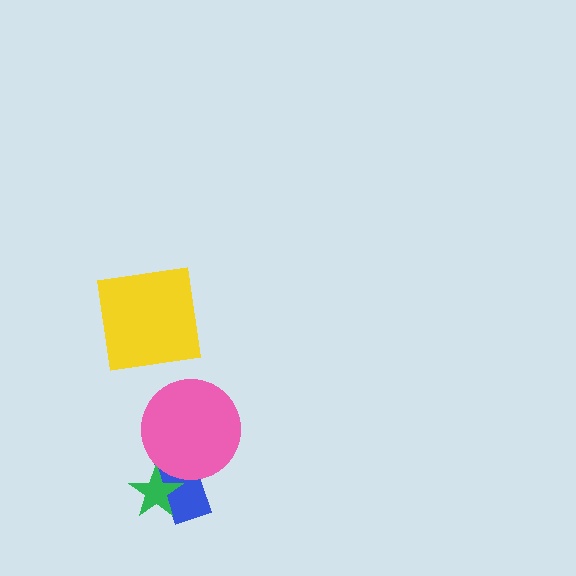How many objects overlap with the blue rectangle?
2 objects overlap with the blue rectangle.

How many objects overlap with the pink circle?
1 object overlaps with the pink circle.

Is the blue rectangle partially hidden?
Yes, it is partially covered by another shape.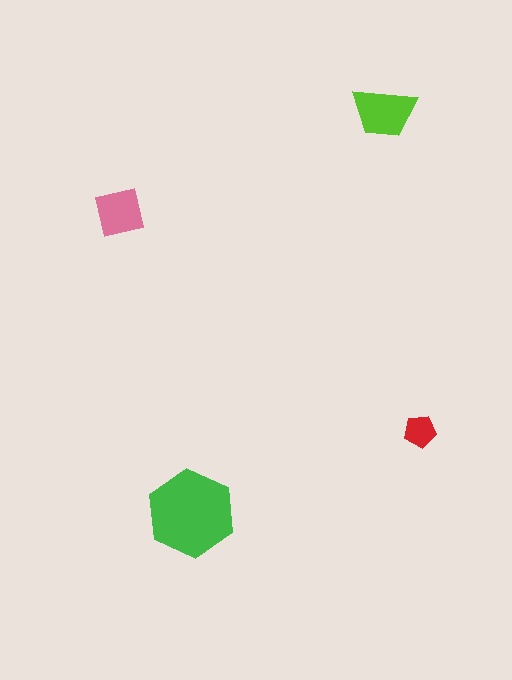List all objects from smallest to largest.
The red pentagon, the pink square, the lime trapezoid, the green hexagon.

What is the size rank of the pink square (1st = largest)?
3rd.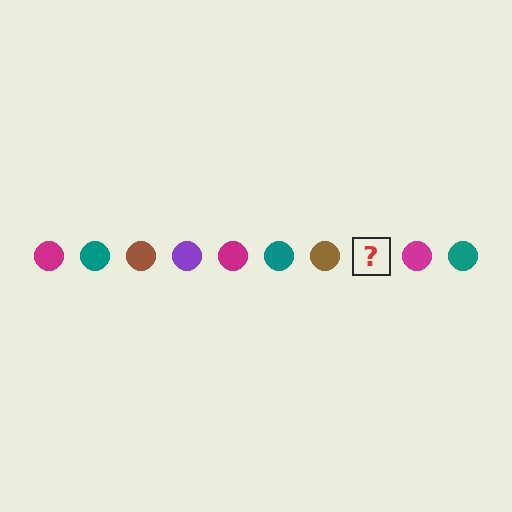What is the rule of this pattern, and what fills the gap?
The rule is that the pattern cycles through magenta, teal, brown, purple circles. The gap should be filled with a purple circle.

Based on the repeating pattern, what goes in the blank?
The blank should be a purple circle.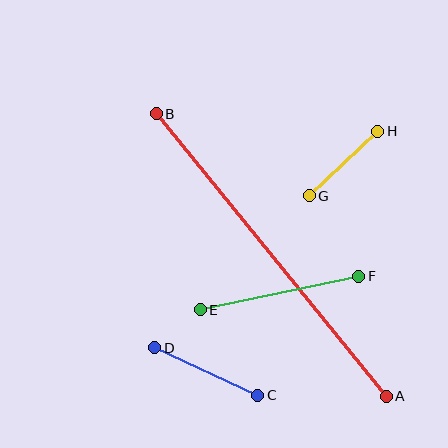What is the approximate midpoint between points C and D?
The midpoint is at approximately (206, 372) pixels.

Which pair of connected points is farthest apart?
Points A and B are farthest apart.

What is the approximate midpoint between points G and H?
The midpoint is at approximately (344, 163) pixels.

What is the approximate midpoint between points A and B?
The midpoint is at approximately (271, 255) pixels.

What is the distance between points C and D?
The distance is approximately 113 pixels.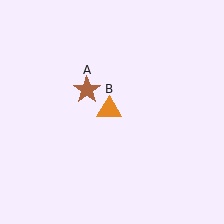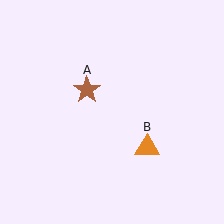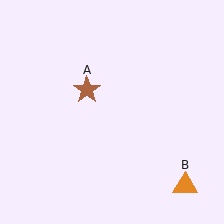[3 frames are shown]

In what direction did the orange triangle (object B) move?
The orange triangle (object B) moved down and to the right.